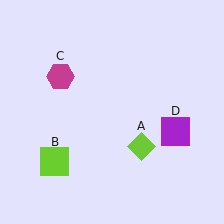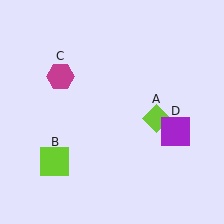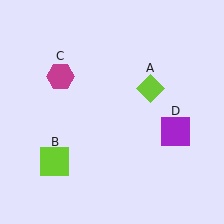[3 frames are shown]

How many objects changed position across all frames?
1 object changed position: lime diamond (object A).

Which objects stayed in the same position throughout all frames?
Lime square (object B) and magenta hexagon (object C) and purple square (object D) remained stationary.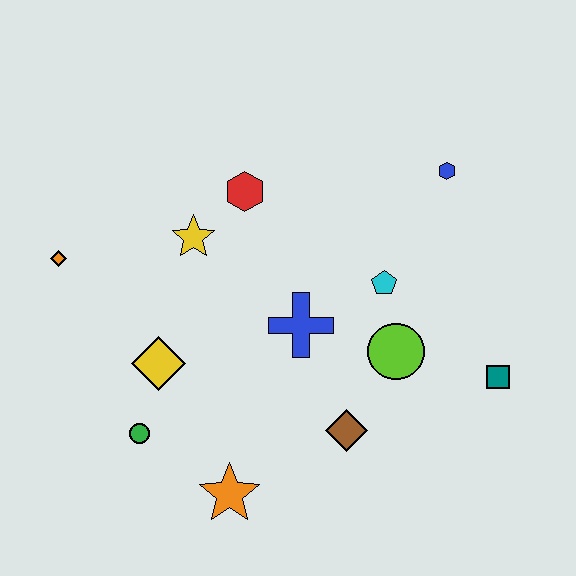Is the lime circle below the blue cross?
Yes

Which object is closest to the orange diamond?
The yellow star is closest to the orange diamond.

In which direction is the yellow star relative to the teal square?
The yellow star is to the left of the teal square.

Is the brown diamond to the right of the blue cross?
Yes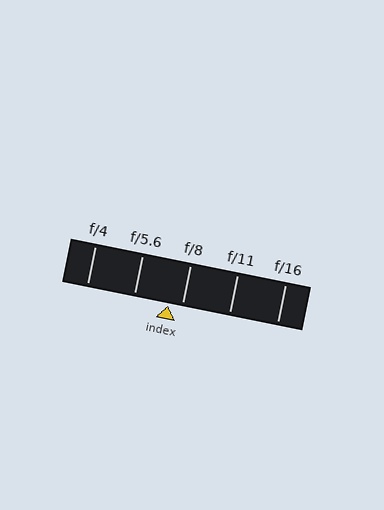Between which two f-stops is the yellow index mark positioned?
The index mark is between f/5.6 and f/8.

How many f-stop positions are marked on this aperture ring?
There are 5 f-stop positions marked.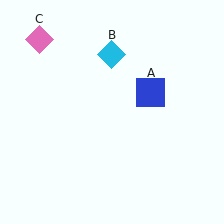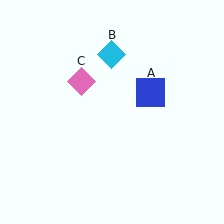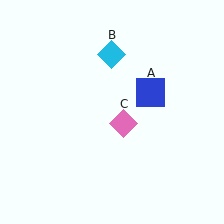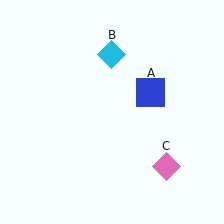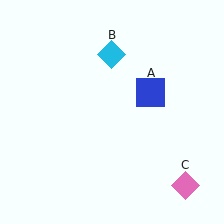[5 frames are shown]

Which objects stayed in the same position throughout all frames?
Blue square (object A) and cyan diamond (object B) remained stationary.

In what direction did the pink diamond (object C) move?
The pink diamond (object C) moved down and to the right.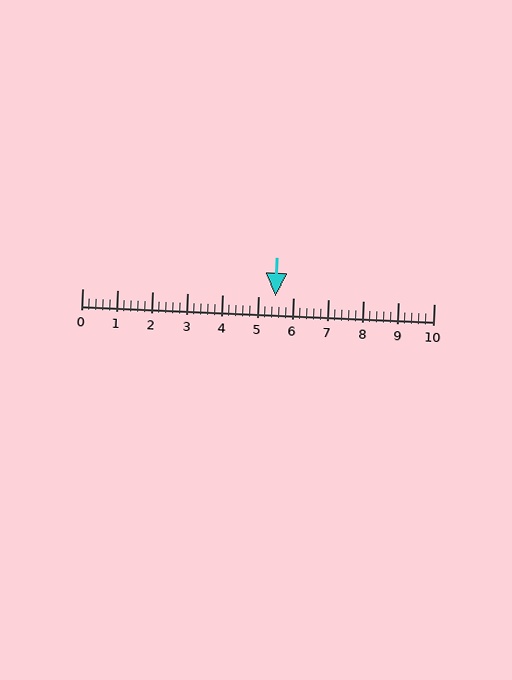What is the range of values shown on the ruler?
The ruler shows values from 0 to 10.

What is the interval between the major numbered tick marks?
The major tick marks are spaced 1 units apart.